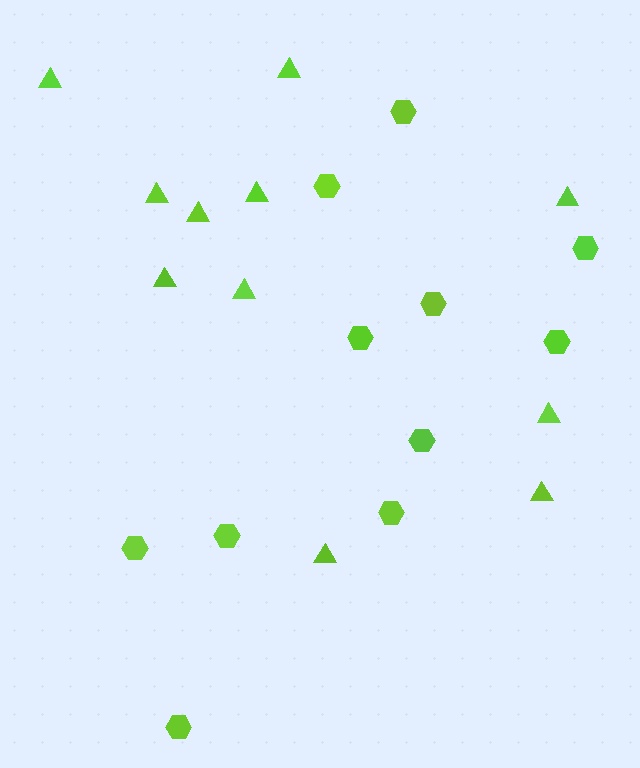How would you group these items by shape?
There are 2 groups: one group of triangles (11) and one group of hexagons (11).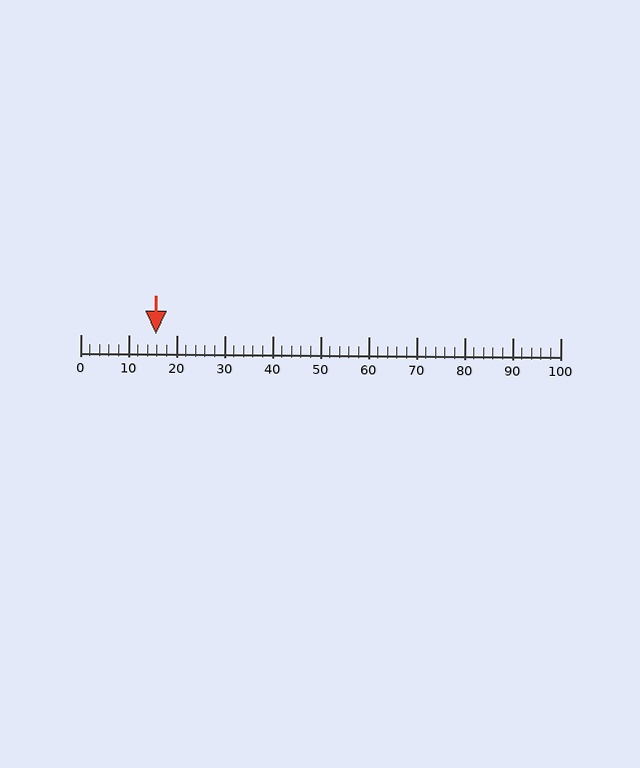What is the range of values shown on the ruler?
The ruler shows values from 0 to 100.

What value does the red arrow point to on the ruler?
The red arrow points to approximately 16.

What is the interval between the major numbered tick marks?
The major tick marks are spaced 10 units apart.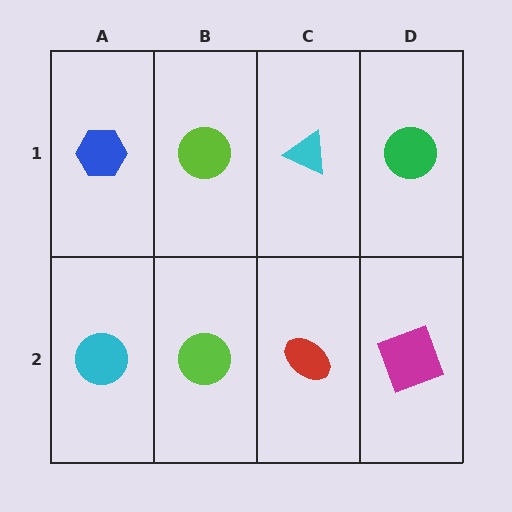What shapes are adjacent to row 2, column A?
A blue hexagon (row 1, column A), a lime circle (row 2, column B).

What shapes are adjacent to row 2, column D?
A green circle (row 1, column D), a red ellipse (row 2, column C).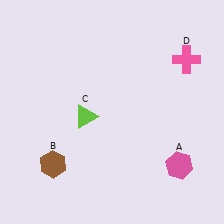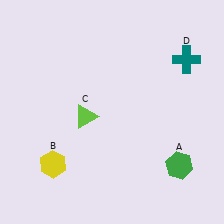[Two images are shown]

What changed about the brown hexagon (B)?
In Image 1, B is brown. In Image 2, it changed to yellow.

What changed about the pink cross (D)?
In Image 1, D is pink. In Image 2, it changed to teal.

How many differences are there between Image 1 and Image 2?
There are 3 differences between the two images.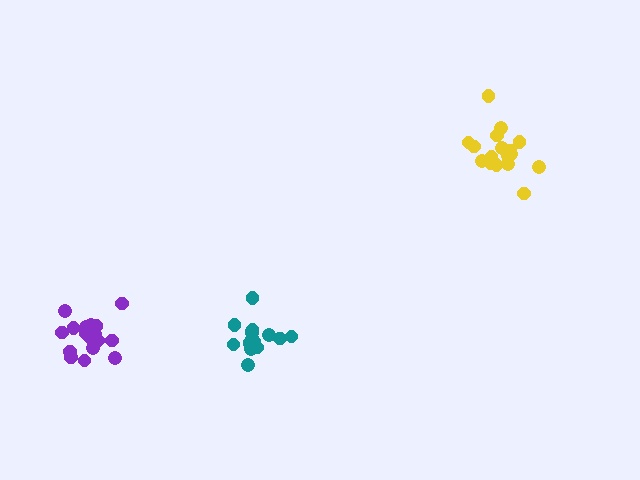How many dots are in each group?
Group 1: 16 dots, Group 2: 17 dots, Group 3: 21 dots (54 total).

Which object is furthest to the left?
The purple cluster is leftmost.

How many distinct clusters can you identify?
There are 3 distinct clusters.